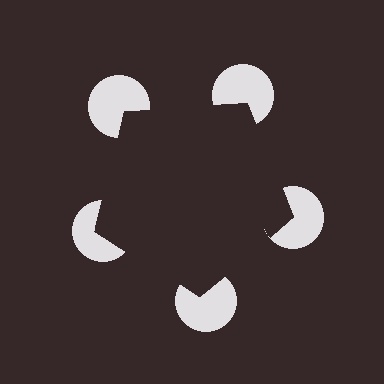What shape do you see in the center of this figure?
An illusory pentagon — its edges are inferred from the aligned wedge cuts in the pac-man discs, not physically drawn.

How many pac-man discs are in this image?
There are 5 — one at each vertex of the illusory pentagon.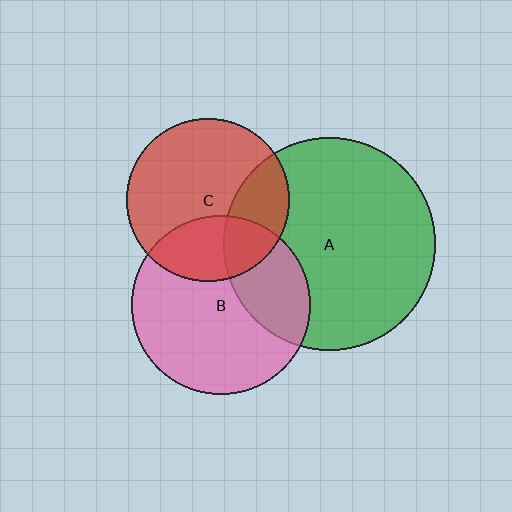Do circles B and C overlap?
Yes.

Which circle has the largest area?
Circle A (green).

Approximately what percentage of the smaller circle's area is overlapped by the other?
Approximately 30%.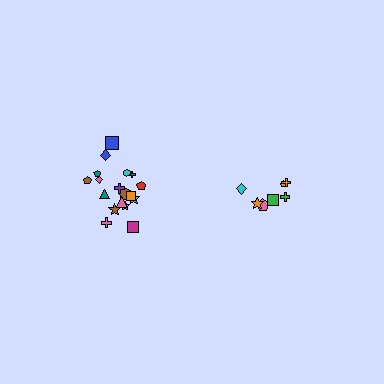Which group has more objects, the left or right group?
The left group.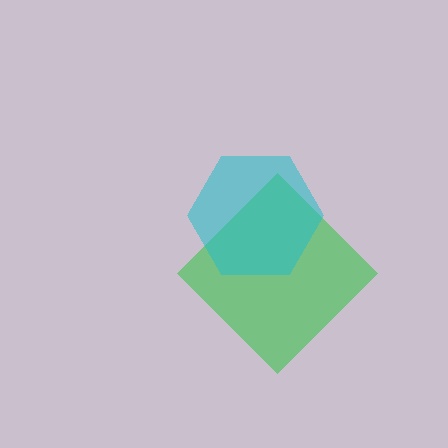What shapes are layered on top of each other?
The layered shapes are: a green diamond, a cyan hexagon.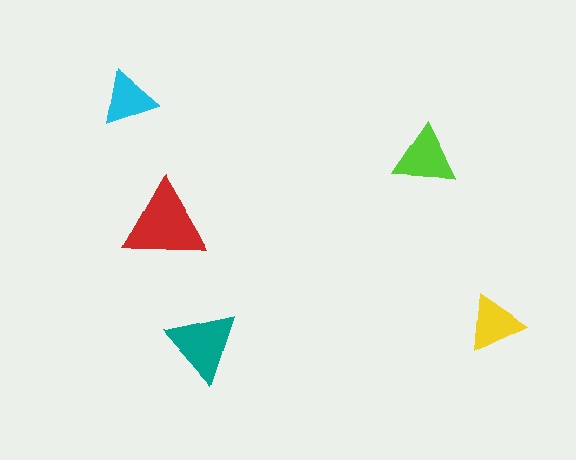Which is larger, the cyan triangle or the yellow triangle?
The yellow one.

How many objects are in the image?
There are 5 objects in the image.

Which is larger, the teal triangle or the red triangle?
The red one.